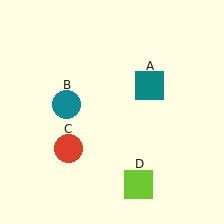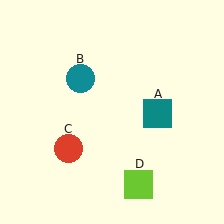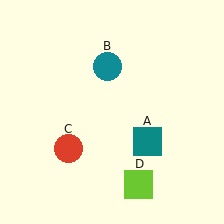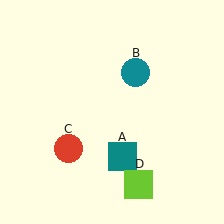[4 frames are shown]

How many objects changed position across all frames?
2 objects changed position: teal square (object A), teal circle (object B).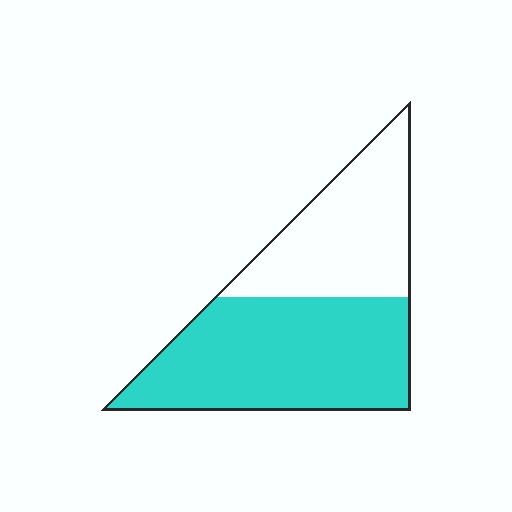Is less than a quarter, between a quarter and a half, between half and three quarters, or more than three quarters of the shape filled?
Between half and three quarters.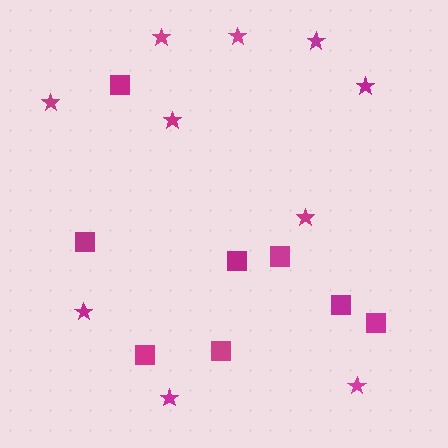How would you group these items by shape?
There are 2 groups: one group of squares (8) and one group of stars (10).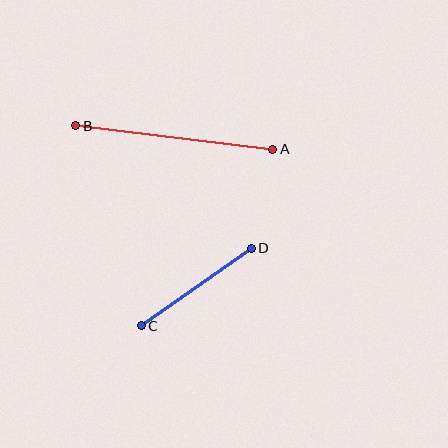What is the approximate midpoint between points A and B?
The midpoint is at approximately (174, 137) pixels.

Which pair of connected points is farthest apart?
Points A and B are farthest apart.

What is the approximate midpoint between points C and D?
The midpoint is at approximately (196, 287) pixels.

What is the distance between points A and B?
The distance is approximately 198 pixels.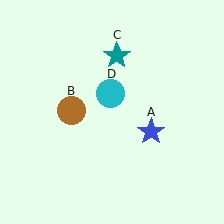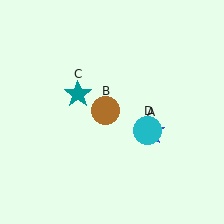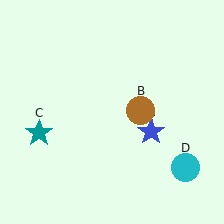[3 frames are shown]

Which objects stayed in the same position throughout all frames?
Blue star (object A) remained stationary.